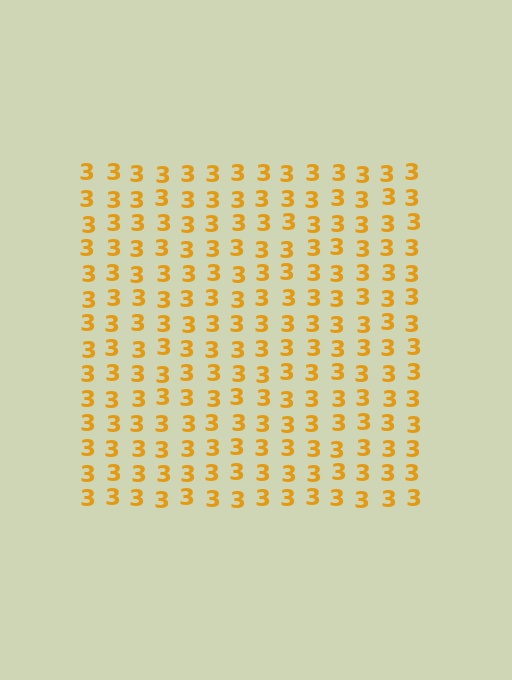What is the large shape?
The large shape is a square.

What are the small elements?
The small elements are digit 3's.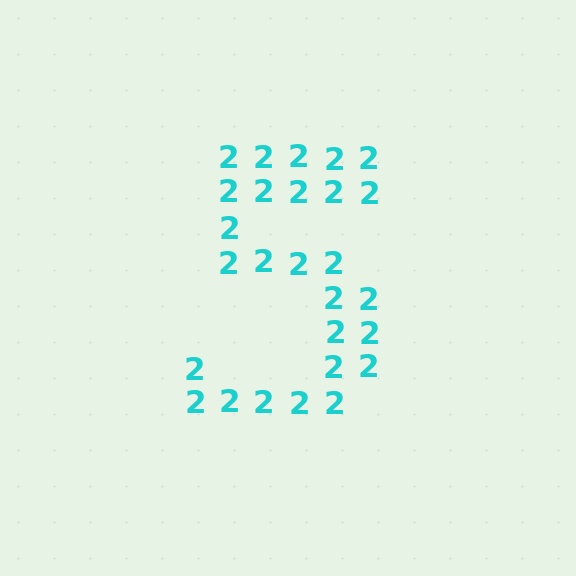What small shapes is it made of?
It is made of small digit 2's.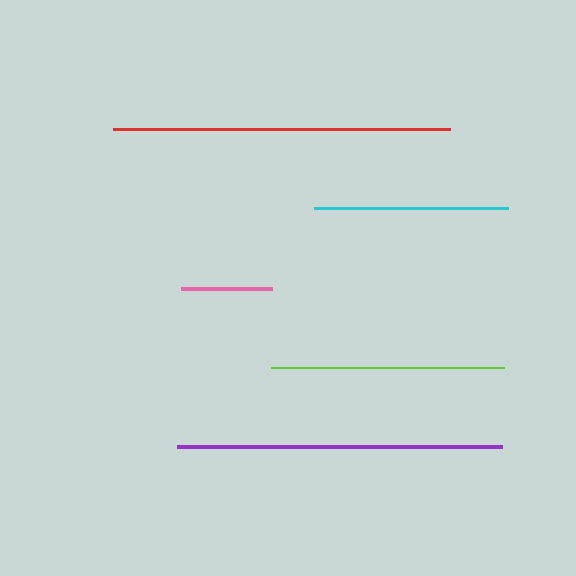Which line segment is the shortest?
The pink line is the shortest at approximately 92 pixels.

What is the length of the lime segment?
The lime segment is approximately 234 pixels long.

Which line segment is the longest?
The red line is the longest at approximately 337 pixels.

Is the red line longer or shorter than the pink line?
The red line is longer than the pink line.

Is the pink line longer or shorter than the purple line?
The purple line is longer than the pink line.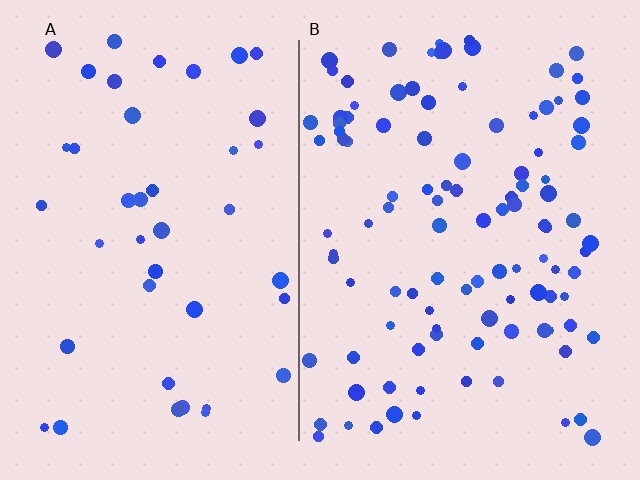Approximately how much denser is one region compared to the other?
Approximately 2.5× — region B over region A.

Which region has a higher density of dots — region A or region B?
B (the right).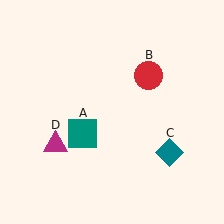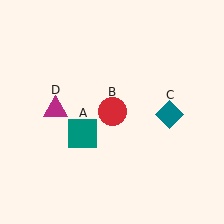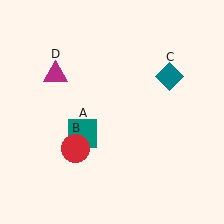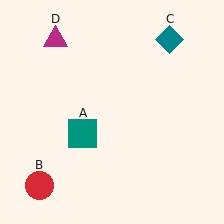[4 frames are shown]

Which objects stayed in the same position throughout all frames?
Teal square (object A) remained stationary.